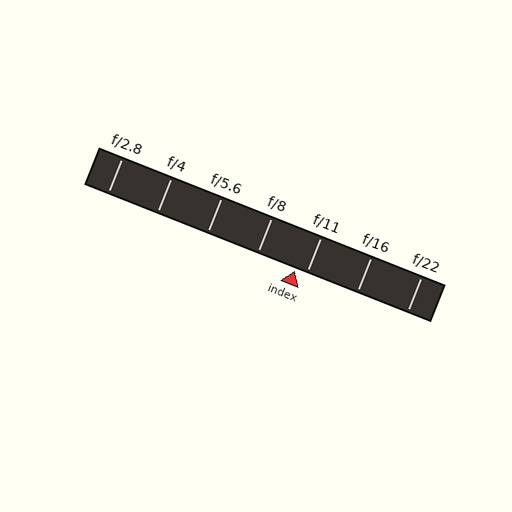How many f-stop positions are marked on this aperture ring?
There are 7 f-stop positions marked.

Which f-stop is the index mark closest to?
The index mark is closest to f/11.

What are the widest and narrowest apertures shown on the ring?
The widest aperture shown is f/2.8 and the narrowest is f/22.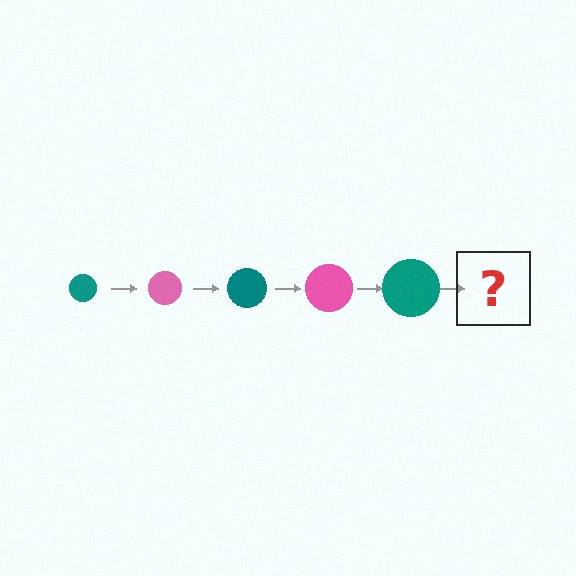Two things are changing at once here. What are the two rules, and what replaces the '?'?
The two rules are that the circle grows larger each step and the color cycles through teal and pink. The '?' should be a pink circle, larger than the previous one.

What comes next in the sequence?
The next element should be a pink circle, larger than the previous one.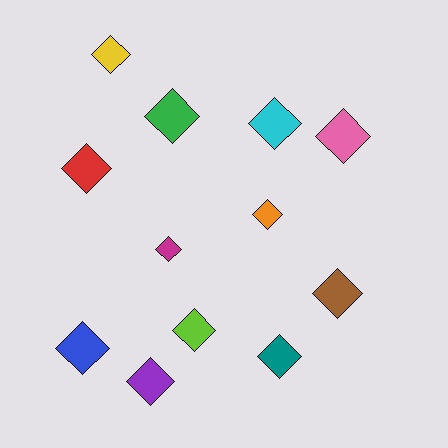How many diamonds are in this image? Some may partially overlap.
There are 12 diamonds.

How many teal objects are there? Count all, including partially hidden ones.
There is 1 teal object.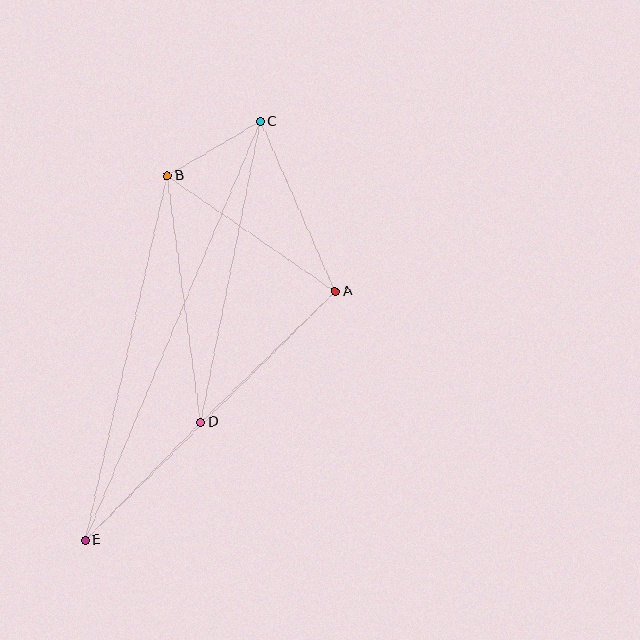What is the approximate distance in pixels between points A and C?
The distance between A and C is approximately 186 pixels.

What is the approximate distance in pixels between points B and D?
The distance between B and D is approximately 249 pixels.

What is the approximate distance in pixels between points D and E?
The distance between D and E is approximately 165 pixels.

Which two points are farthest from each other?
Points C and E are farthest from each other.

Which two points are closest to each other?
Points B and C are closest to each other.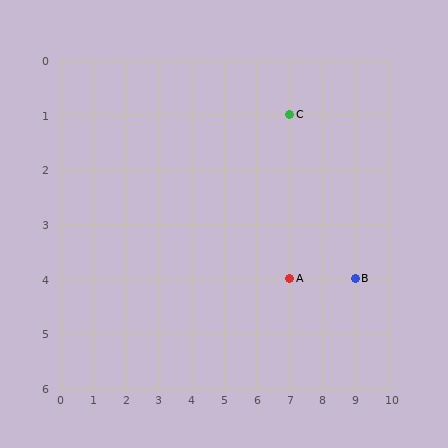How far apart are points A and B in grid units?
Points A and B are 2 columns apart.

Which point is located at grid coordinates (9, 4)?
Point B is at (9, 4).